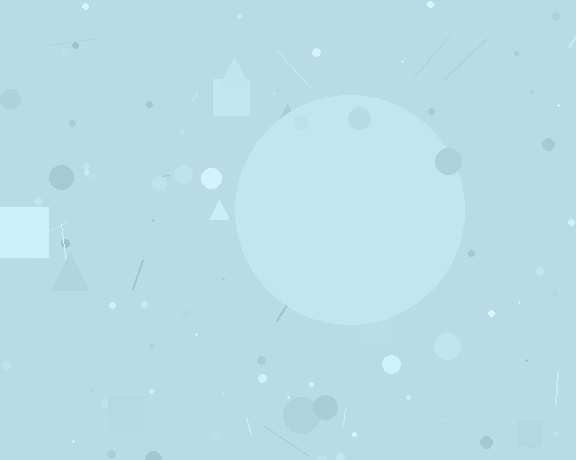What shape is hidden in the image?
A circle is hidden in the image.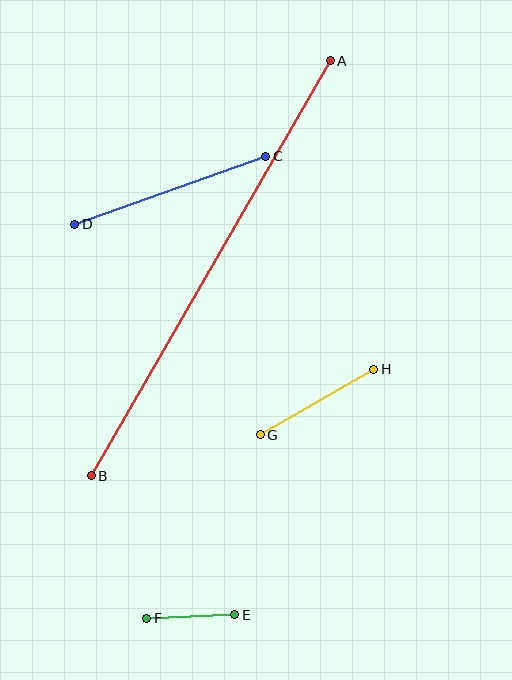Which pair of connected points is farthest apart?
Points A and B are farthest apart.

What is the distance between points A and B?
The distance is approximately 479 pixels.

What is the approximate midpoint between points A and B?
The midpoint is at approximately (211, 268) pixels.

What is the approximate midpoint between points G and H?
The midpoint is at approximately (317, 402) pixels.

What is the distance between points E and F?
The distance is approximately 88 pixels.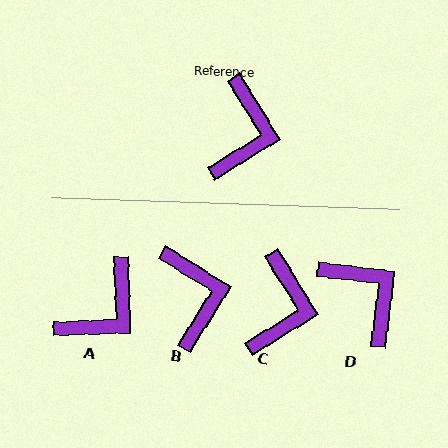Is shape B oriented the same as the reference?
No, it is off by about 26 degrees.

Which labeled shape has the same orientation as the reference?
C.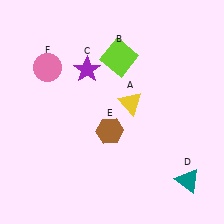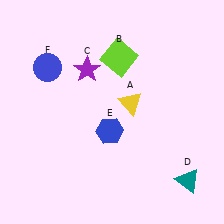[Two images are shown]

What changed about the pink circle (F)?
In Image 1, F is pink. In Image 2, it changed to blue.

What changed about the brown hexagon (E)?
In Image 1, E is brown. In Image 2, it changed to blue.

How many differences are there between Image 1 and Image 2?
There are 2 differences between the two images.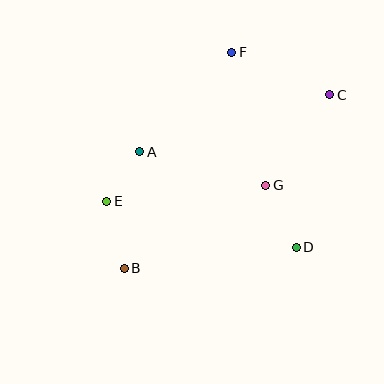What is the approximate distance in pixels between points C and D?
The distance between C and D is approximately 156 pixels.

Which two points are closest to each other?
Points A and E are closest to each other.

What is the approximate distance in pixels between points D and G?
The distance between D and G is approximately 69 pixels.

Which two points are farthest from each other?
Points B and C are farthest from each other.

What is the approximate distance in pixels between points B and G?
The distance between B and G is approximately 164 pixels.